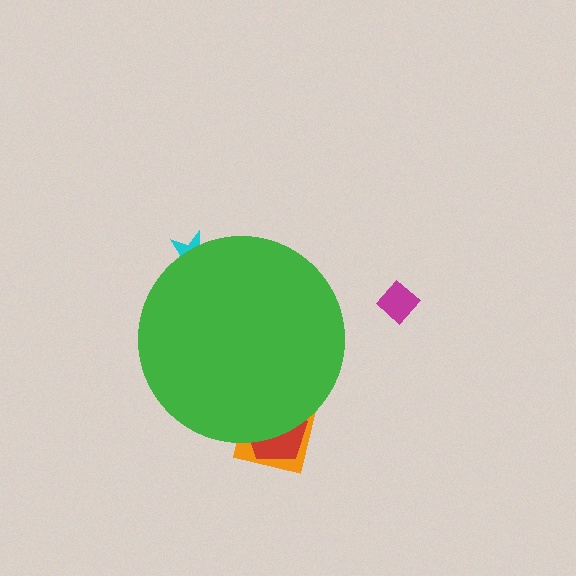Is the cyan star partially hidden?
Yes, the cyan star is partially hidden behind the green circle.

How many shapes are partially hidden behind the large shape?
3 shapes are partially hidden.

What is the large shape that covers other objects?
A green circle.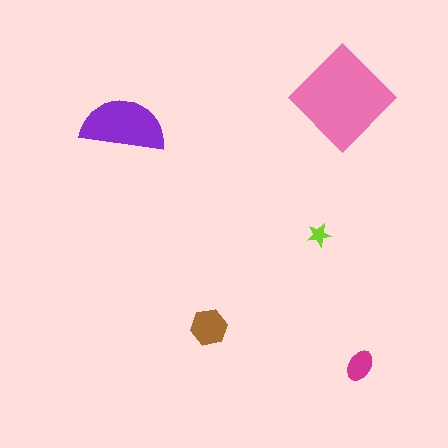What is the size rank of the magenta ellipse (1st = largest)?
4th.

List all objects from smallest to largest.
The lime star, the magenta ellipse, the brown hexagon, the purple semicircle, the pink diamond.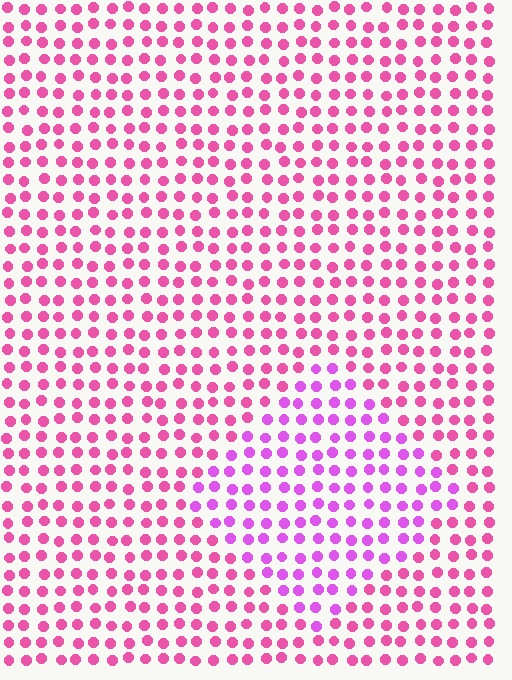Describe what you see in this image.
The image is filled with small pink elements in a uniform arrangement. A diamond-shaped region is visible where the elements are tinted to a slightly different hue, forming a subtle color boundary.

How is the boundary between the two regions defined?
The boundary is defined purely by a slight shift in hue (about 31 degrees). Spacing, size, and orientation are identical on both sides.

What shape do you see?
I see a diamond.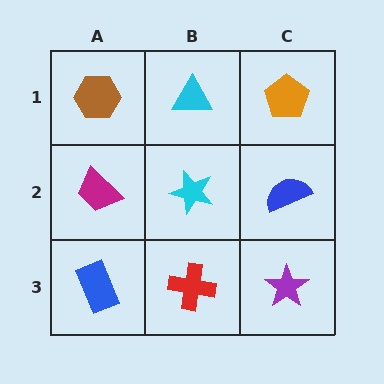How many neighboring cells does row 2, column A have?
3.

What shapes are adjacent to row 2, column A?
A brown hexagon (row 1, column A), a blue rectangle (row 3, column A), a cyan star (row 2, column B).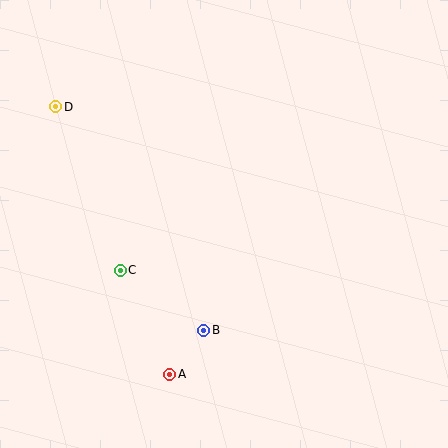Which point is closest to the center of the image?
Point B at (204, 330) is closest to the center.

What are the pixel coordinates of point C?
Point C is at (120, 270).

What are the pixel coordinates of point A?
Point A is at (170, 374).